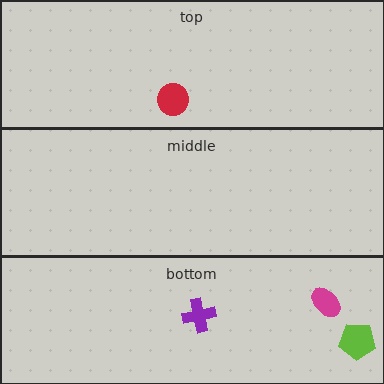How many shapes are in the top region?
1.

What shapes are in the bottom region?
The lime pentagon, the purple cross, the magenta ellipse.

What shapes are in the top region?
The red circle.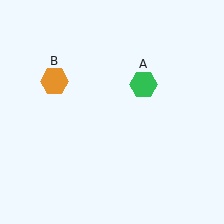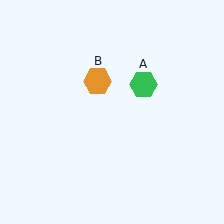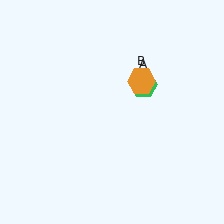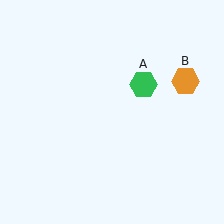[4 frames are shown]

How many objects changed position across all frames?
1 object changed position: orange hexagon (object B).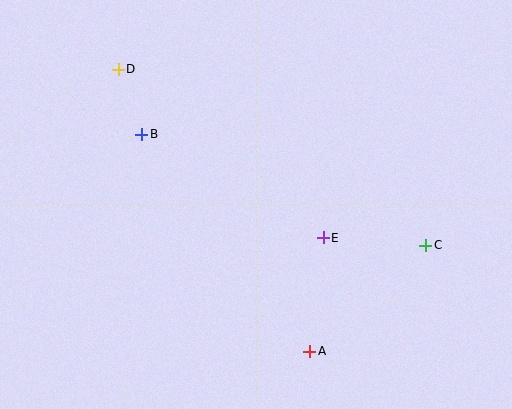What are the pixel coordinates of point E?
Point E is at (323, 238).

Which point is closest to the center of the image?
Point E at (323, 238) is closest to the center.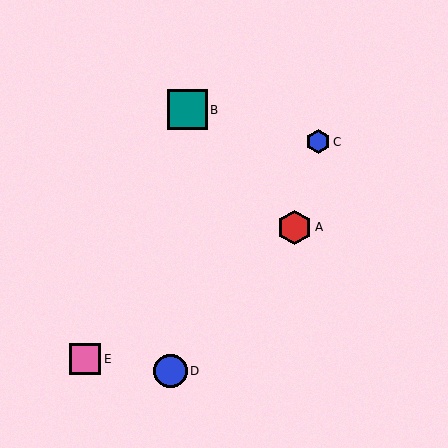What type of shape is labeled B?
Shape B is a teal square.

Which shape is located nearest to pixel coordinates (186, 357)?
The blue circle (labeled D) at (171, 371) is nearest to that location.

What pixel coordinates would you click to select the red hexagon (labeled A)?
Click at (295, 228) to select the red hexagon A.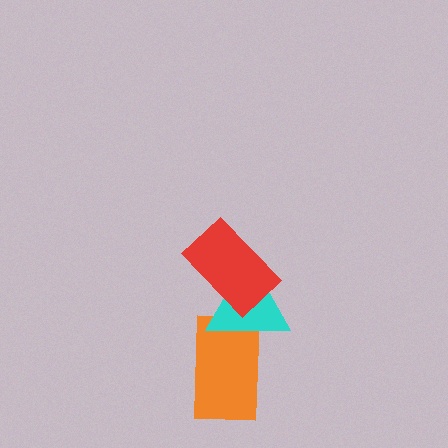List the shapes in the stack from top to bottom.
From top to bottom: the red rectangle, the cyan triangle, the orange rectangle.